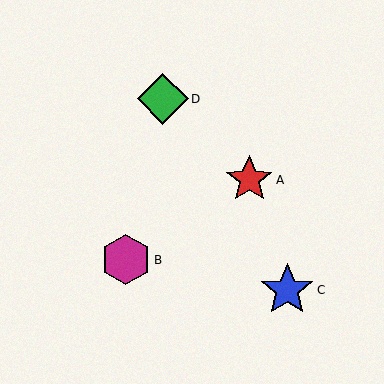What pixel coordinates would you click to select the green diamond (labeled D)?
Click at (163, 99) to select the green diamond D.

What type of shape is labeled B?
Shape B is a magenta hexagon.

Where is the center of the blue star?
The center of the blue star is at (287, 290).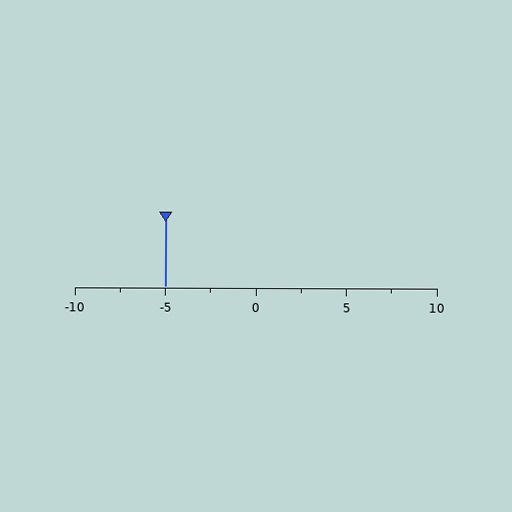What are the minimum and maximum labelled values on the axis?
The axis runs from -10 to 10.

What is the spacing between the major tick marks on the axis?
The major ticks are spaced 5 apart.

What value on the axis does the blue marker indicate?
The marker indicates approximately -5.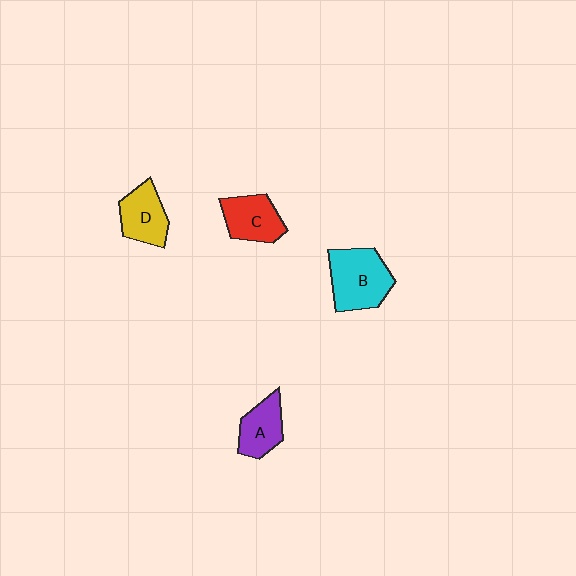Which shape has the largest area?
Shape B (cyan).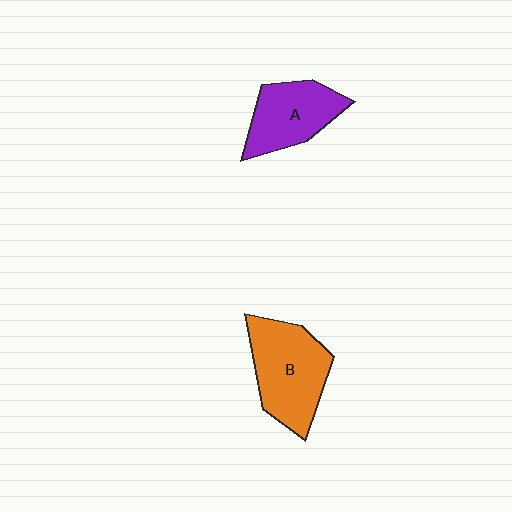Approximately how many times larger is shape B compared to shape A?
Approximately 1.3 times.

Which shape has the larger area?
Shape B (orange).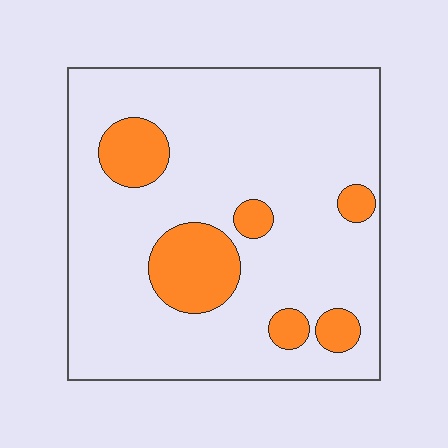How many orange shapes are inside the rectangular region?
6.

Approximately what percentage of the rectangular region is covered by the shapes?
Approximately 15%.